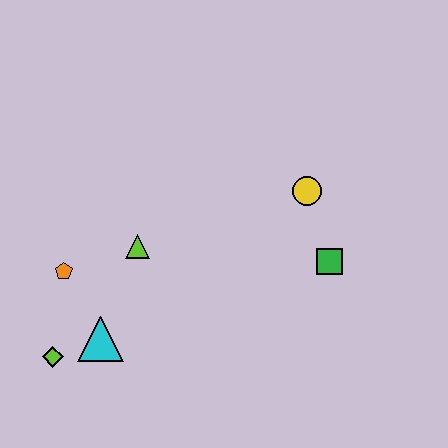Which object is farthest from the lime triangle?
The green square is farthest from the lime triangle.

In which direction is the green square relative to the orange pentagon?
The green square is to the right of the orange pentagon.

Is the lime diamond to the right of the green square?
No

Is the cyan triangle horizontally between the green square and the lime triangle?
No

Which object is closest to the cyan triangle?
The lime diamond is closest to the cyan triangle.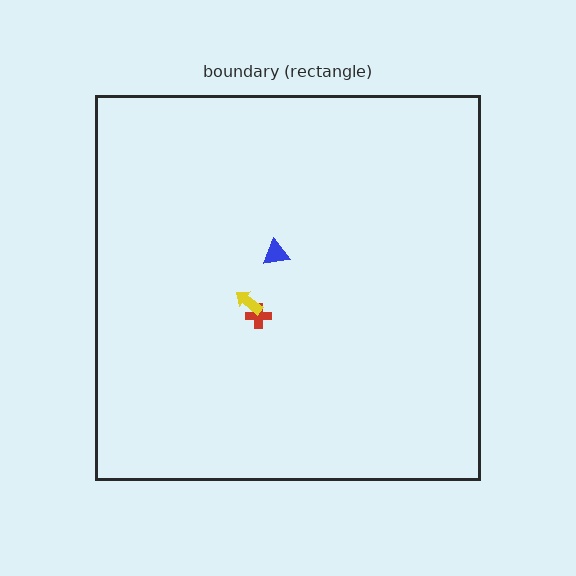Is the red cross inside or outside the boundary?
Inside.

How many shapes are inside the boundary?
3 inside, 0 outside.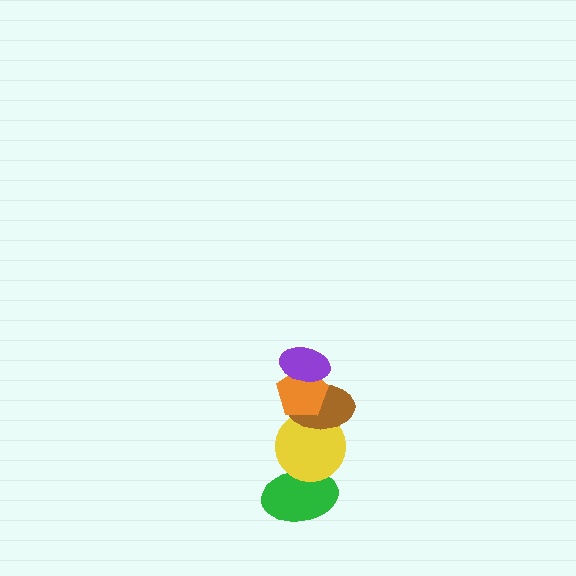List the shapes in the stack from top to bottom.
From top to bottom: the purple ellipse, the orange pentagon, the brown ellipse, the yellow circle, the green ellipse.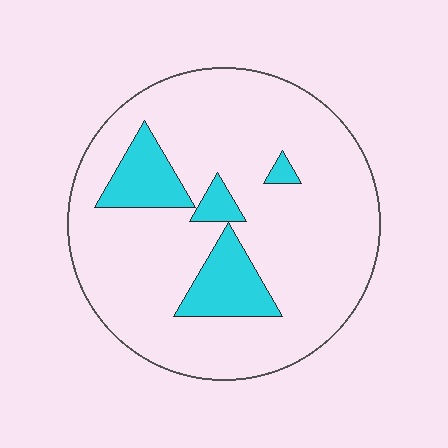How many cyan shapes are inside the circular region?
4.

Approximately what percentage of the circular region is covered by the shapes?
Approximately 15%.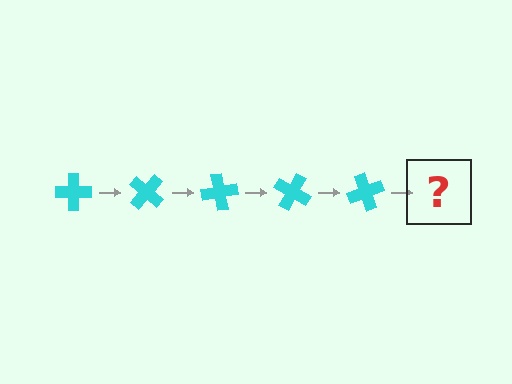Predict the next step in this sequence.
The next step is a cyan cross rotated 200 degrees.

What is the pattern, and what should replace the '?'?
The pattern is that the cross rotates 40 degrees each step. The '?' should be a cyan cross rotated 200 degrees.